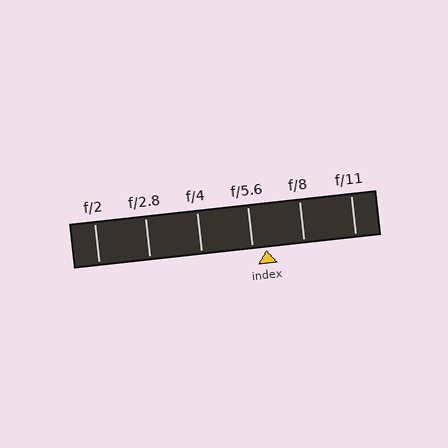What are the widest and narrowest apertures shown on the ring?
The widest aperture shown is f/2 and the narrowest is f/11.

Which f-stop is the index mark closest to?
The index mark is closest to f/5.6.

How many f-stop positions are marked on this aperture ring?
There are 6 f-stop positions marked.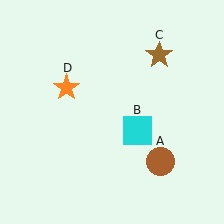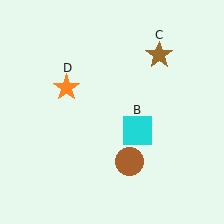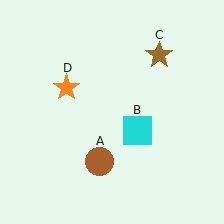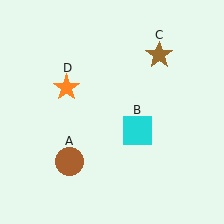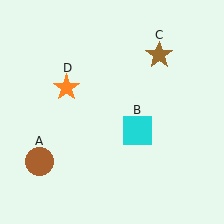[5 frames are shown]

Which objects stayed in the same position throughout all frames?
Cyan square (object B) and brown star (object C) and orange star (object D) remained stationary.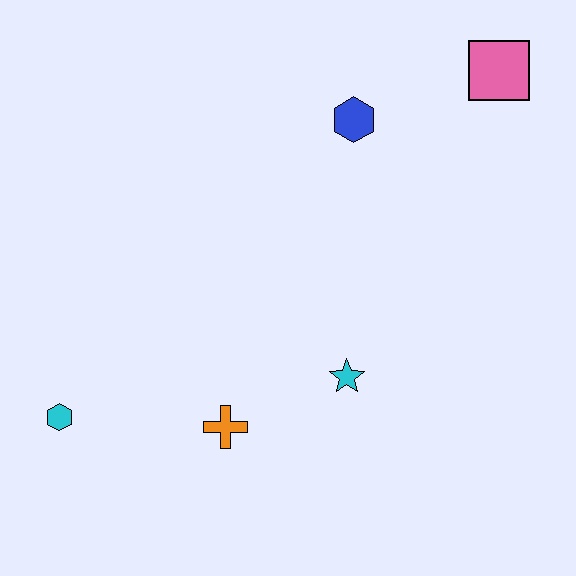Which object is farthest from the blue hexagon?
The cyan hexagon is farthest from the blue hexagon.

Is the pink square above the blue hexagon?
Yes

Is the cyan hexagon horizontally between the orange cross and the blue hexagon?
No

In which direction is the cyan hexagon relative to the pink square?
The cyan hexagon is to the left of the pink square.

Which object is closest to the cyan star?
The orange cross is closest to the cyan star.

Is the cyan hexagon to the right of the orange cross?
No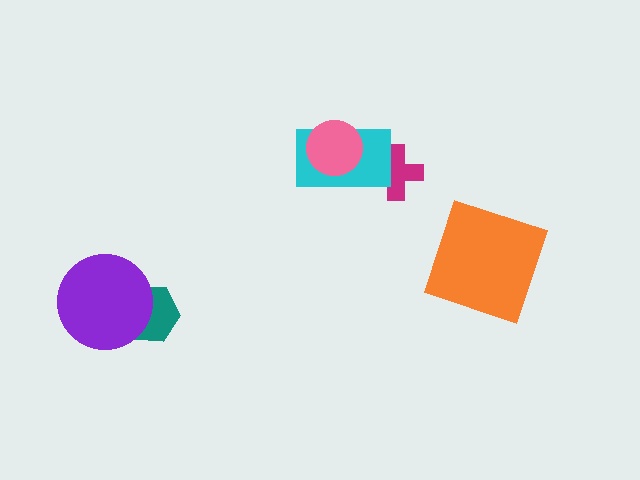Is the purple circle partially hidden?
No, no other shape covers it.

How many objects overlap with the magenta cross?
1 object overlaps with the magenta cross.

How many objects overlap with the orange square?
0 objects overlap with the orange square.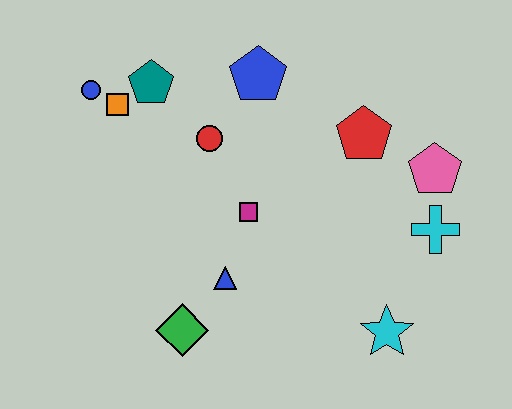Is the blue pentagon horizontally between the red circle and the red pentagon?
Yes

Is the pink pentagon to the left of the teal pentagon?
No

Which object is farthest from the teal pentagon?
The cyan star is farthest from the teal pentagon.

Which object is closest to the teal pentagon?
The orange square is closest to the teal pentagon.